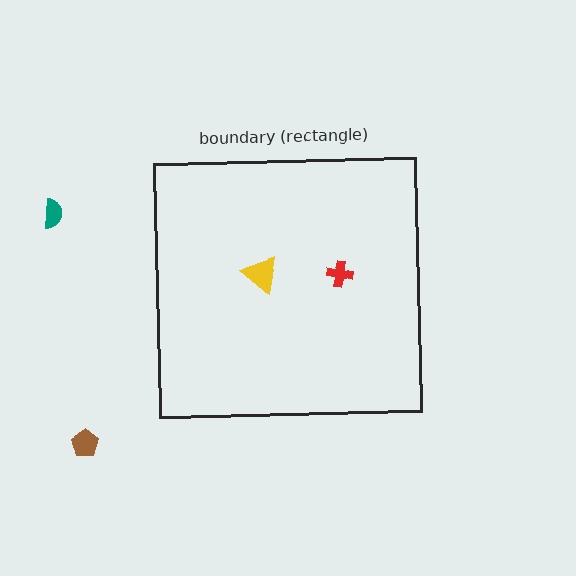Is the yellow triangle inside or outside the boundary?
Inside.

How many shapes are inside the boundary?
2 inside, 2 outside.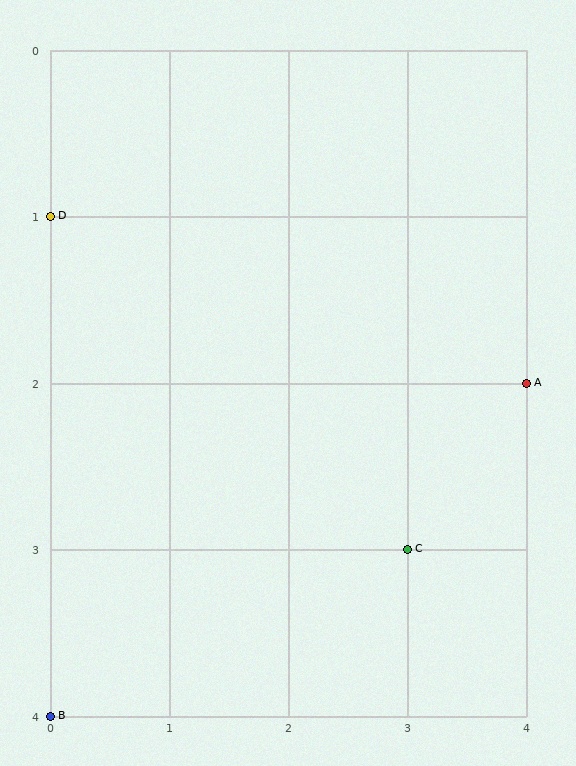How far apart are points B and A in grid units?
Points B and A are 4 columns and 2 rows apart (about 4.5 grid units diagonally).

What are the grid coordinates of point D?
Point D is at grid coordinates (0, 1).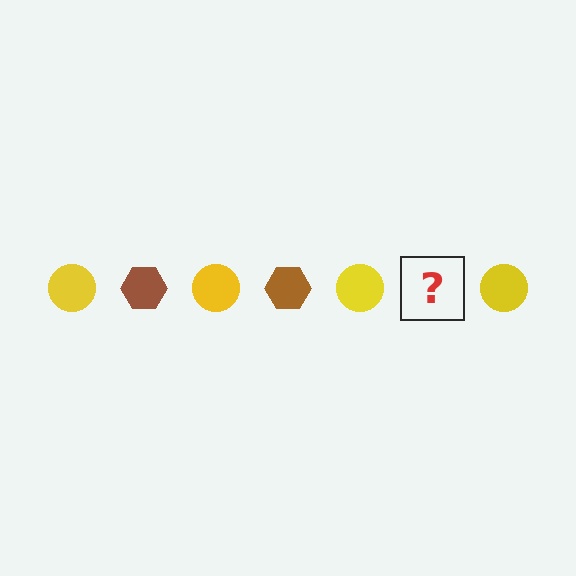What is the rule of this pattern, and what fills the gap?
The rule is that the pattern alternates between yellow circle and brown hexagon. The gap should be filled with a brown hexagon.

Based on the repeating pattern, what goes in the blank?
The blank should be a brown hexagon.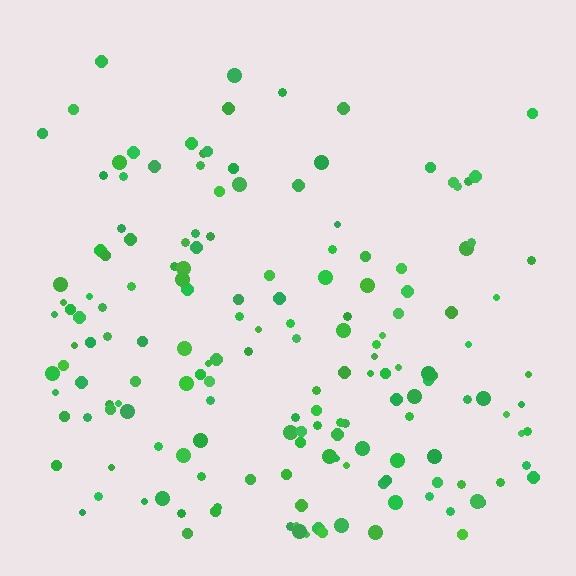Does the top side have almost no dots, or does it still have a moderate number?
Still a moderate number, just noticeably fewer than the bottom.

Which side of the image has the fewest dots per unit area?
The top.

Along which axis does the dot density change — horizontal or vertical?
Vertical.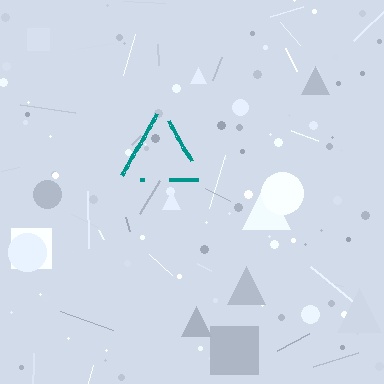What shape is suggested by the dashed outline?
The dashed outline suggests a triangle.